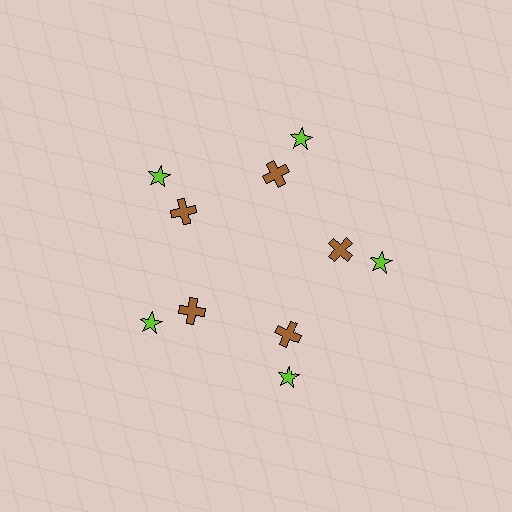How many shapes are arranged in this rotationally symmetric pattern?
There are 10 shapes, arranged in 5 groups of 2.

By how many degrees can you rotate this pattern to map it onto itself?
The pattern maps onto itself every 72 degrees of rotation.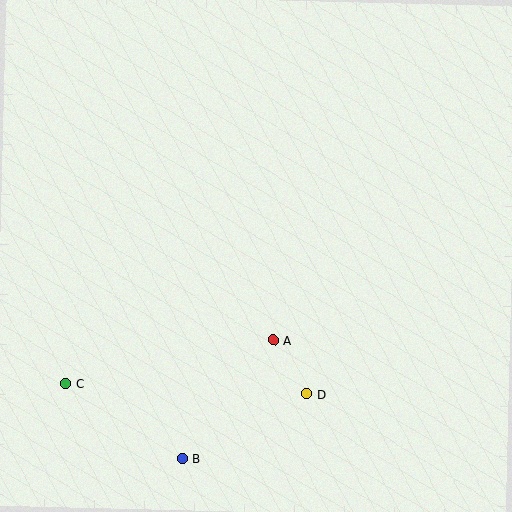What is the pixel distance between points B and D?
The distance between B and D is 140 pixels.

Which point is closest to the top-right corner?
Point A is closest to the top-right corner.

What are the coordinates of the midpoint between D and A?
The midpoint between D and A is at (290, 367).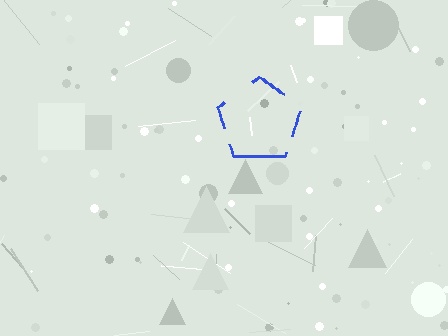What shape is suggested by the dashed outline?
The dashed outline suggests a pentagon.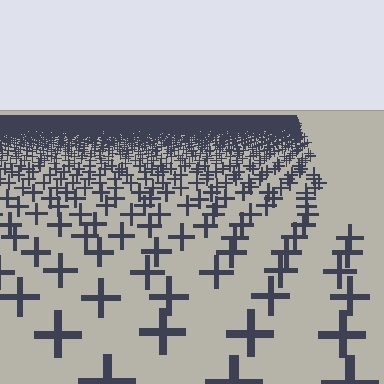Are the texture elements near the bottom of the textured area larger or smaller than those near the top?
Larger. Near the bottom, elements are closer to the viewer and appear at a bigger on-screen size.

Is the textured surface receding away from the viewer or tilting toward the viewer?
The surface is receding away from the viewer. Texture elements get smaller and denser toward the top.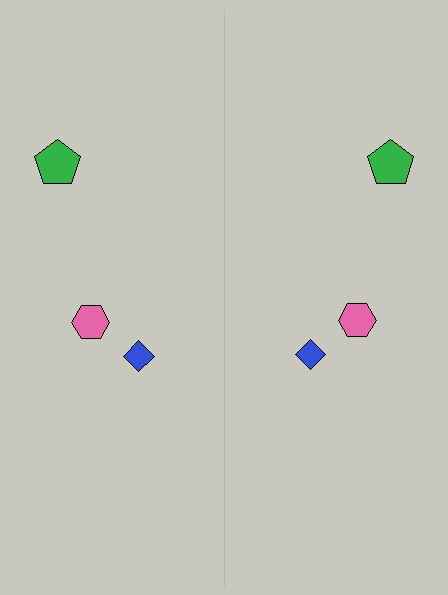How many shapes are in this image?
There are 6 shapes in this image.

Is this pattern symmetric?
Yes, this pattern has bilateral (reflection) symmetry.